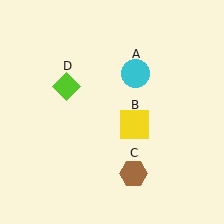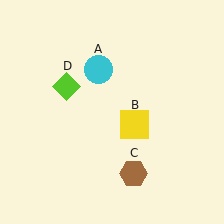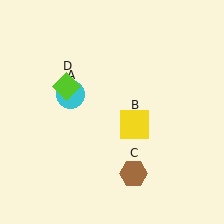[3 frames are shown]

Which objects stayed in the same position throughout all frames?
Yellow square (object B) and brown hexagon (object C) and lime diamond (object D) remained stationary.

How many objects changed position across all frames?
1 object changed position: cyan circle (object A).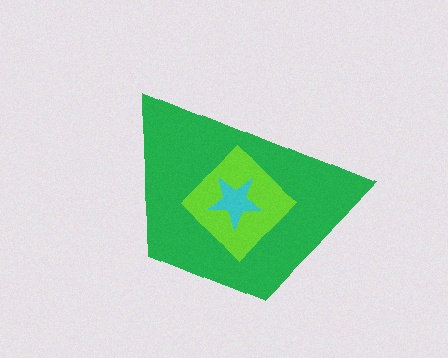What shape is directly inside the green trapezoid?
The lime diamond.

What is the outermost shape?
The green trapezoid.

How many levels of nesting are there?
3.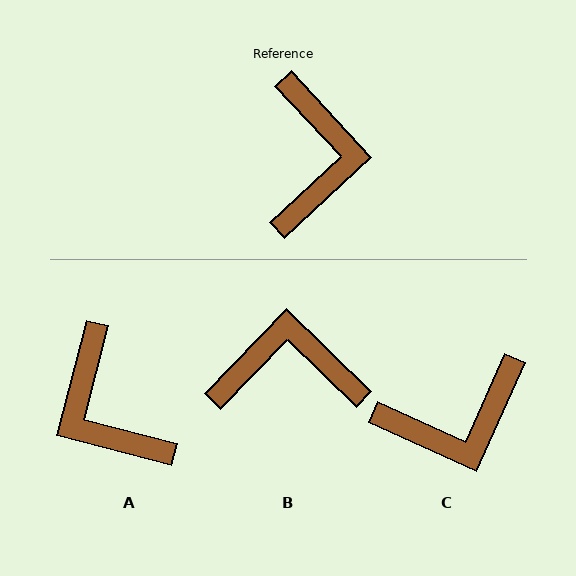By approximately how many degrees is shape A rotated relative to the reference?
Approximately 147 degrees clockwise.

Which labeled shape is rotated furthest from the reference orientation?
A, about 147 degrees away.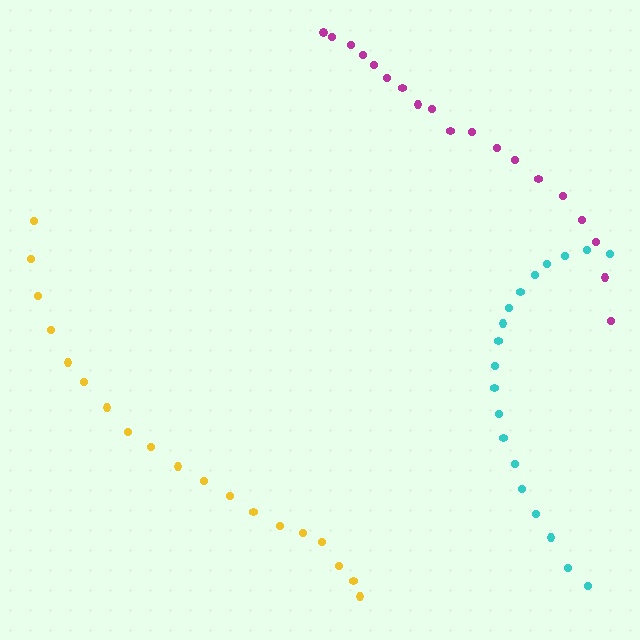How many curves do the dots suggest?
There are 3 distinct paths.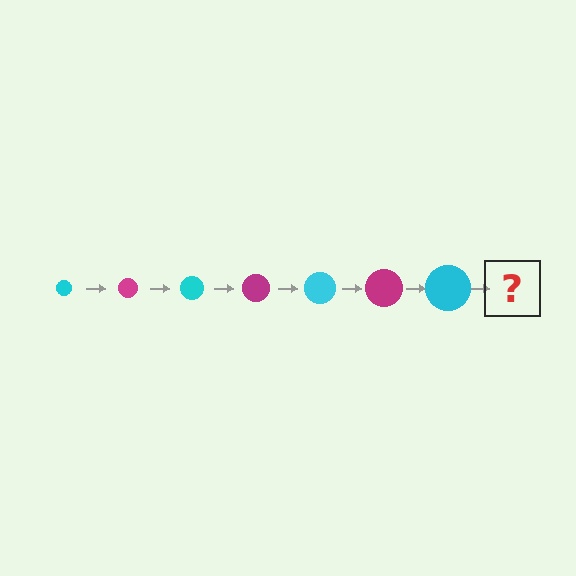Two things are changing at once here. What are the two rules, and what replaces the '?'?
The two rules are that the circle grows larger each step and the color cycles through cyan and magenta. The '?' should be a magenta circle, larger than the previous one.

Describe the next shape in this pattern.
It should be a magenta circle, larger than the previous one.